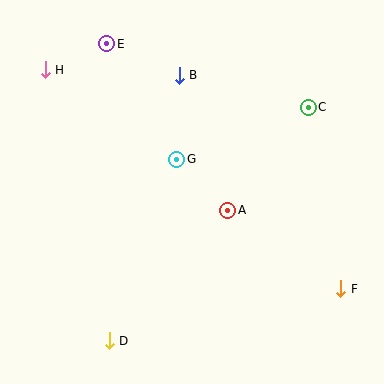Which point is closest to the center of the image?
Point G at (177, 159) is closest to the center.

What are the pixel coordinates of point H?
Point H is at (45, 70).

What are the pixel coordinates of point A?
Point A is at (228, 210).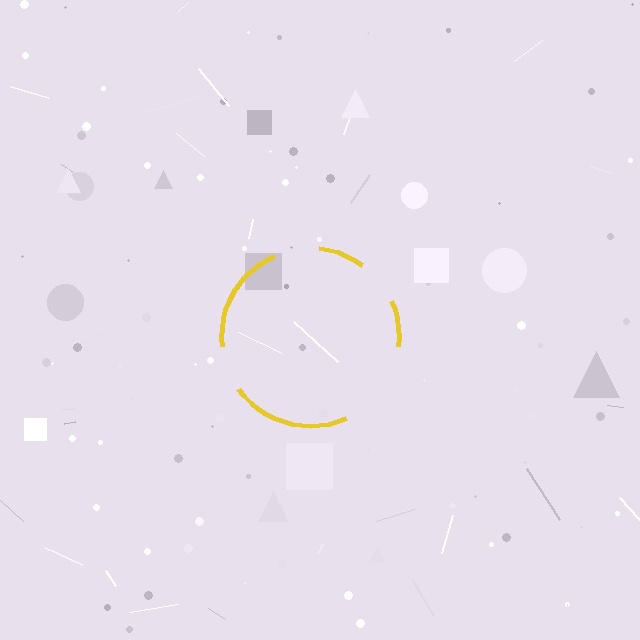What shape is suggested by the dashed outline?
The dashed outline suggests a circle.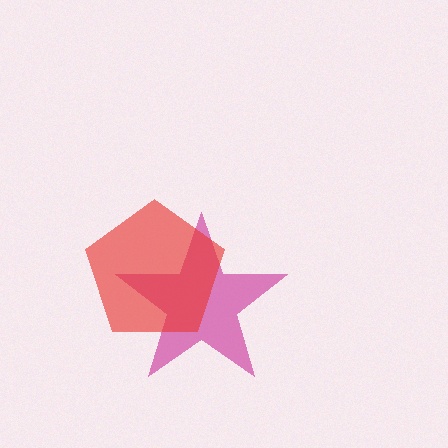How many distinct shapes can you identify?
There are 2 distinct shapes: a magenta star, a red pentagon.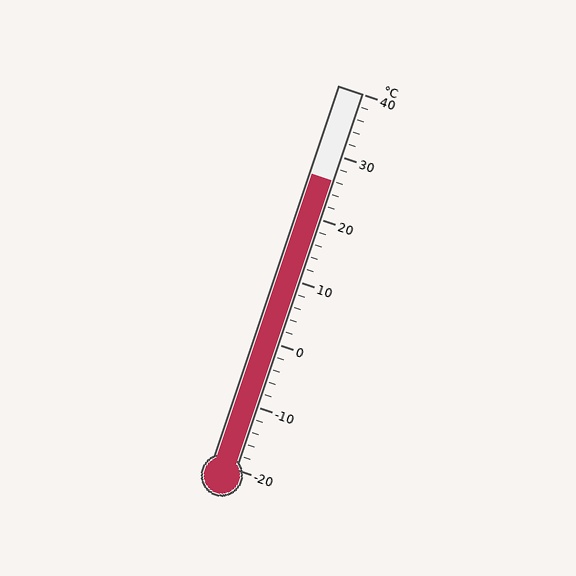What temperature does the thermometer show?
The thermometer shows approximately 26°C.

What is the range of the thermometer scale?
The thermometer scale ranges from -20°C to 40°C.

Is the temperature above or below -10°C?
The temperature is above -10°C.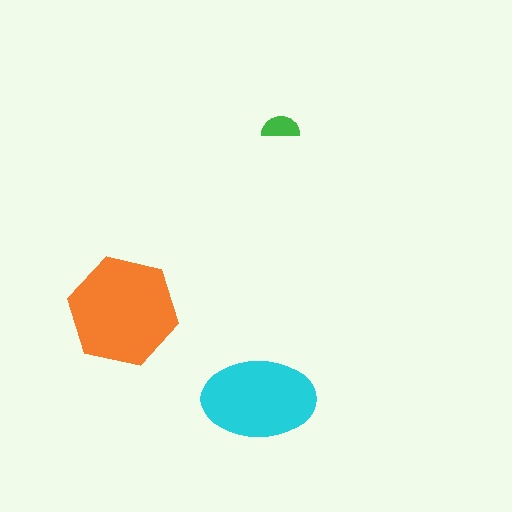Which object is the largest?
The orange hexagon.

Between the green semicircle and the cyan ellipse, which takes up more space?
The cyan ellipse.